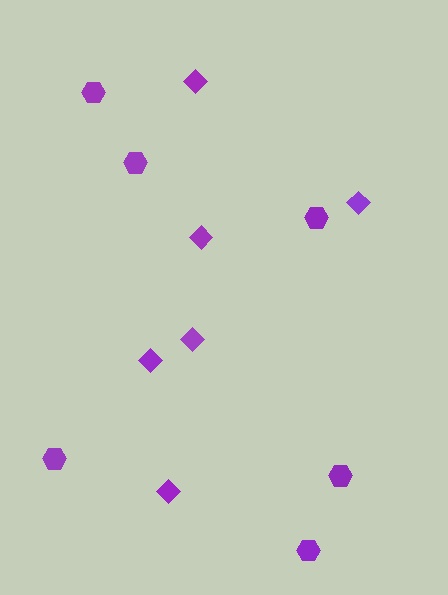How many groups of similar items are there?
There are 2 groups: one group of hexagons (6) and one group of diamonds (6).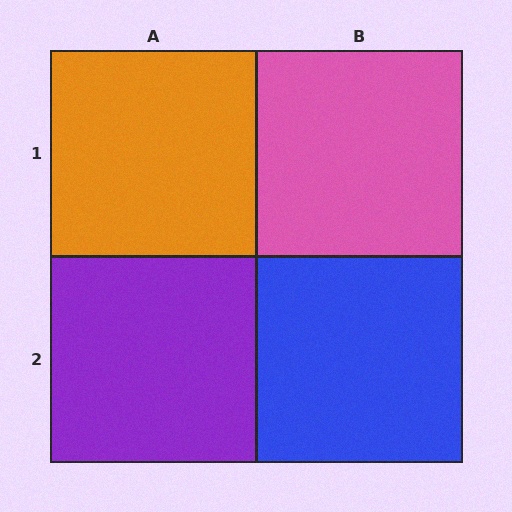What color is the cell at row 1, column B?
Pink.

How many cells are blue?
1 cell is blue.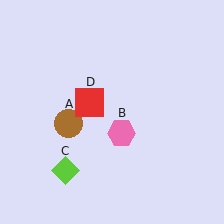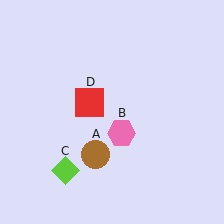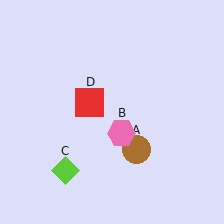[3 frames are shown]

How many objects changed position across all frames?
1 object changed position: brown circle (object A).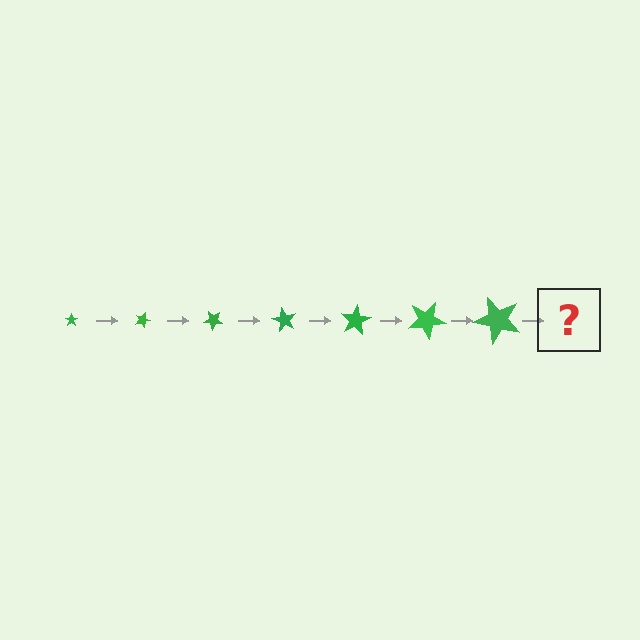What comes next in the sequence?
The next element should be a star, larger than the previous one and rotated 140 degrees from the start.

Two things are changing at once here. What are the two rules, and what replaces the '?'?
The two rules are that the star grows larger each step and it rotates 20 degrees each step. The '?' should be a star, larger than the previous one and rotated 140 degrees from the start.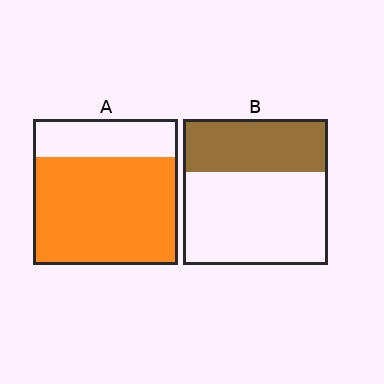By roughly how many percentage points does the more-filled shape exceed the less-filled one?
By roughly 40 percentage points (A over B).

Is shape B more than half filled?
No.